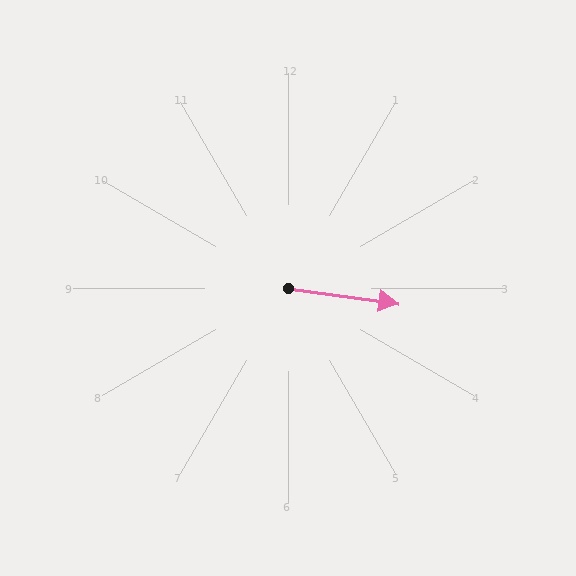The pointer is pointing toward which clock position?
Roughly 3 o'clock.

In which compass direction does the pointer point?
East.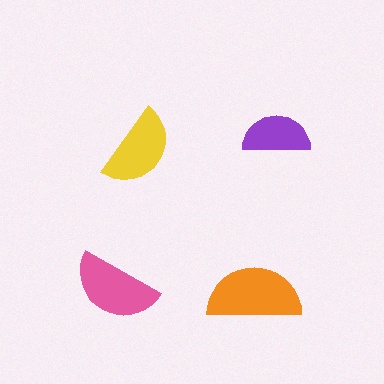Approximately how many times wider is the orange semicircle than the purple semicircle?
About 1.5 times wider.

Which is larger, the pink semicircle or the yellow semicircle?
The pink one.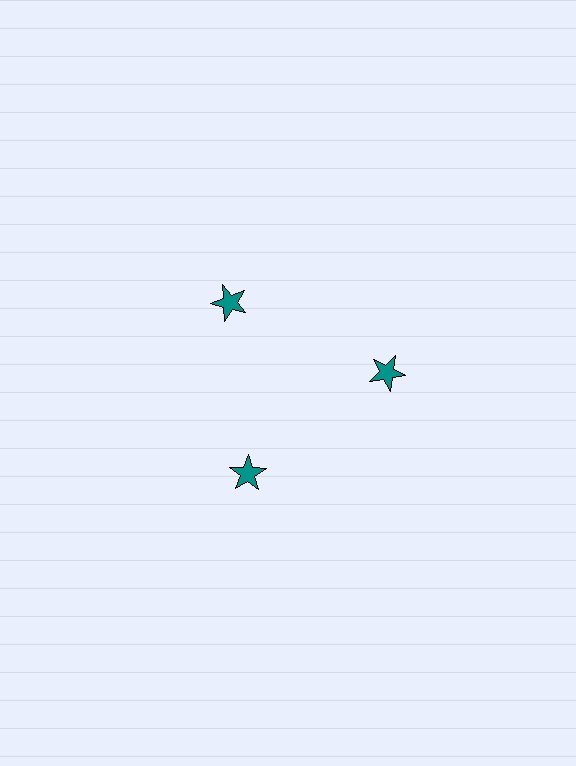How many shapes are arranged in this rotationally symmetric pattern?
There are 3 shapes, arranged in 3 groups of 1.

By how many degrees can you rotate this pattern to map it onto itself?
The pattern maps onto itself every 120 degrees of rotation.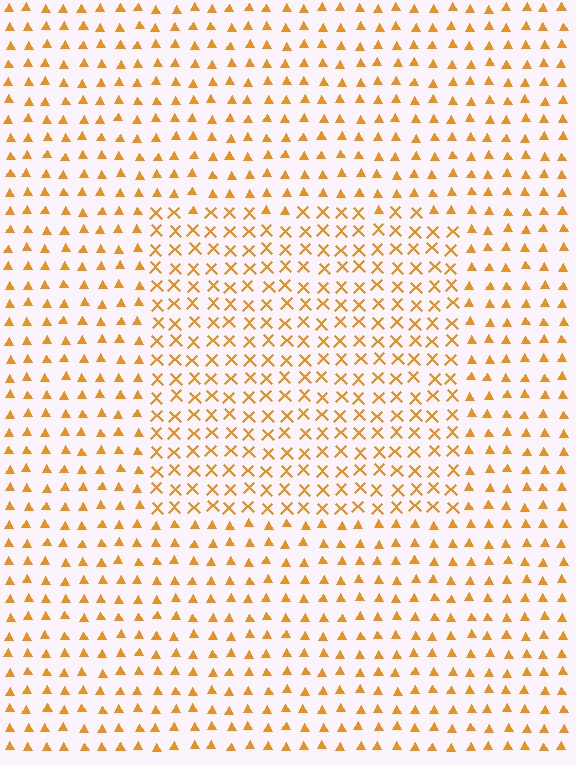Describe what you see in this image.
The image is filled with small orange elements arranged in a uniform grid. A rectangle-shaped region contains X marks, while the surrounding area contains triangles. The boundary is defined purely by the change in element shape.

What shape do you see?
I see a rectangle.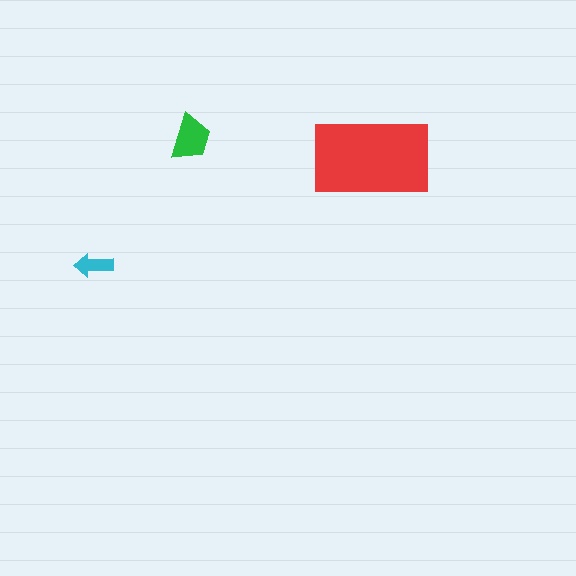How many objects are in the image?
There are 3 objects in the image.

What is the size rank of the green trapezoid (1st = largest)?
2nd.